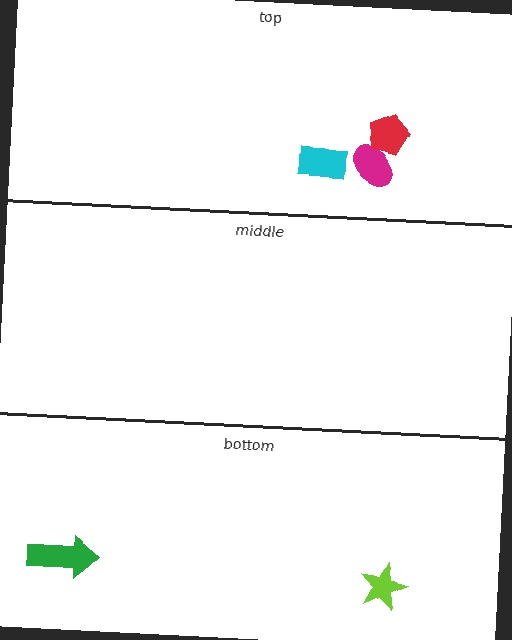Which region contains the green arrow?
The bottom region.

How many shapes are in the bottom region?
2.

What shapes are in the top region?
The cyan rectangle, the magenta ellipse, the red pentagon.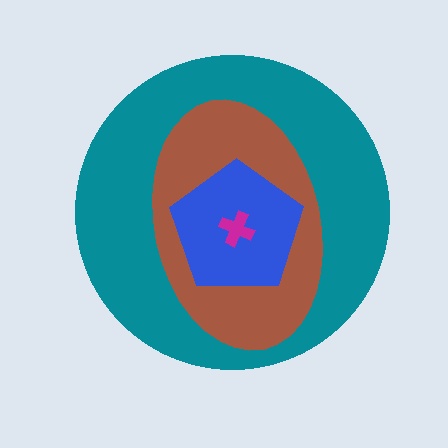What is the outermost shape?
The teal circle.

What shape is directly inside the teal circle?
The brown ellipse.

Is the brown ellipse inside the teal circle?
Yes.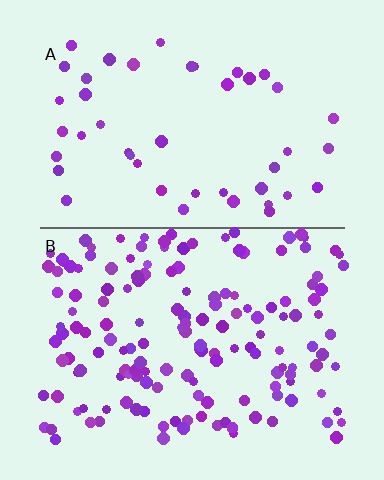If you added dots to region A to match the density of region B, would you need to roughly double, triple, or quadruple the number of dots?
Approximately triple.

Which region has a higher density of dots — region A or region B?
B (the bottom).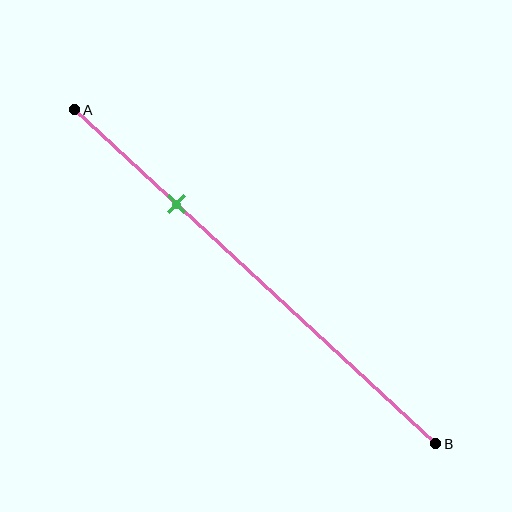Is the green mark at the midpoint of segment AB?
No, the mark is at about 30% from A, not at the 50% midpoint.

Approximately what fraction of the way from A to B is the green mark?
The green mark is approximately 30% of the way from A to B.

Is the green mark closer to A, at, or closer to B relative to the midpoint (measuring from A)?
The green mark is closer to point A than the midpoint of segment AB.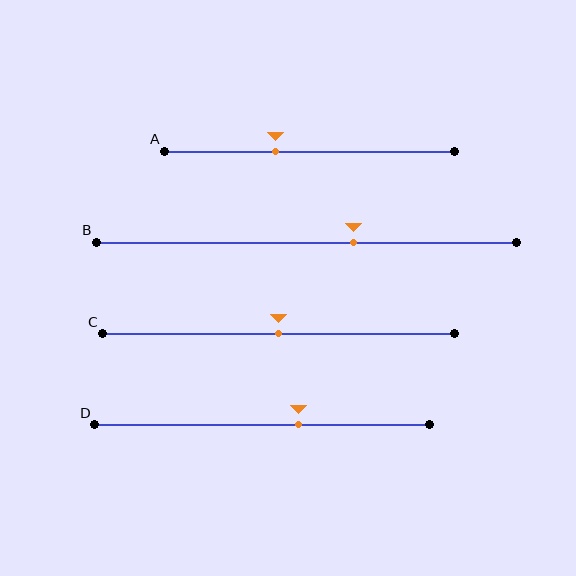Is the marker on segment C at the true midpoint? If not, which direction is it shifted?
Yes, the marker on segment C is at the true midpoint.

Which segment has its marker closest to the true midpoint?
Segment C has its marker closest to the true midpoint.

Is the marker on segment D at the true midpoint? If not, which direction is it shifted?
No, the marker on segment D is shifted to the right by about 11% of the segment length.